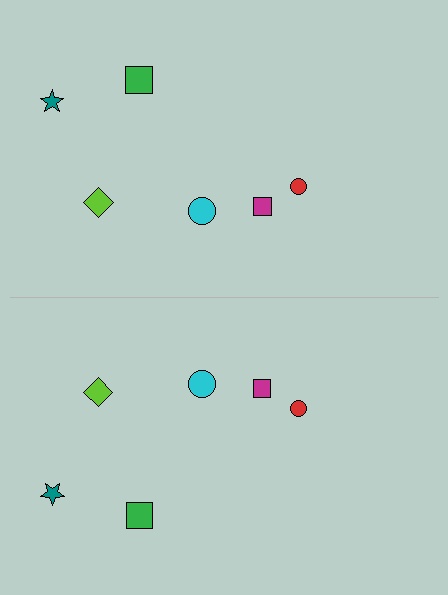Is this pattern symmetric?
Yes, this pattern has bilateral (reflection) symmetry.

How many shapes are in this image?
There are 12 shapes in this image.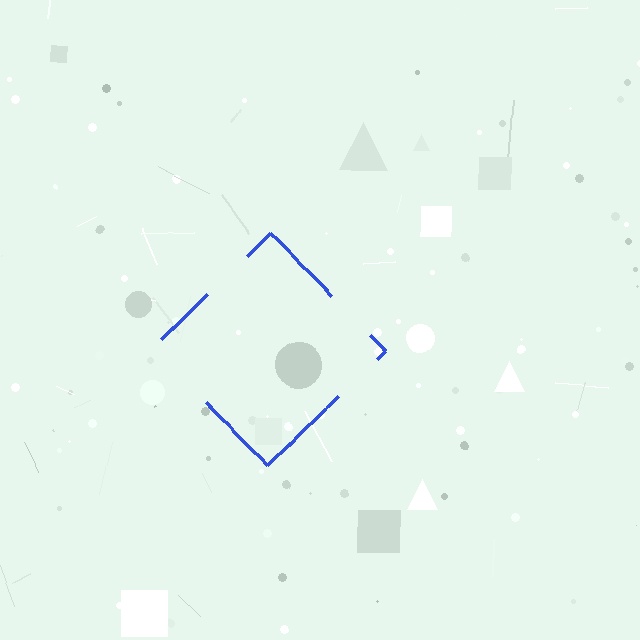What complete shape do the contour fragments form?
The contour fragments form a diamond.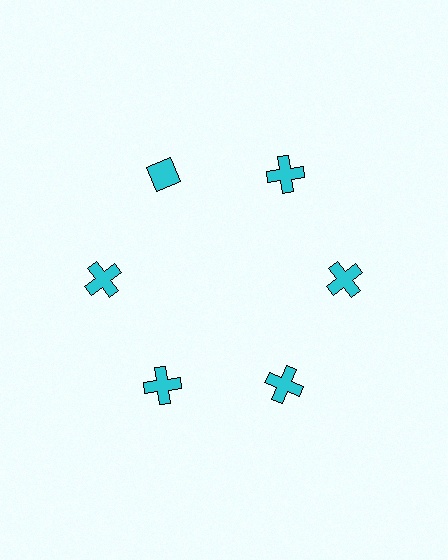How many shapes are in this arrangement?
There are 6 shapes arranged in a ring pattern.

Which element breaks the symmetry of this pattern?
The cyan diamond at roughly the 11 o'clock position breaks the symmetry. All other shapes are cyan crosses.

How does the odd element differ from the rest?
It has a different shape: diamond instead of cross.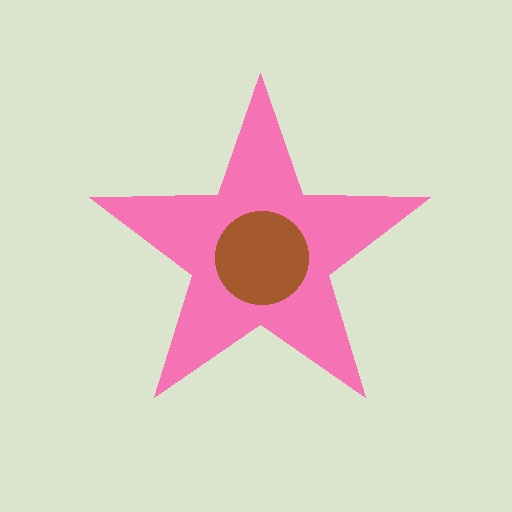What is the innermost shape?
The brown circle.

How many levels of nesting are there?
2.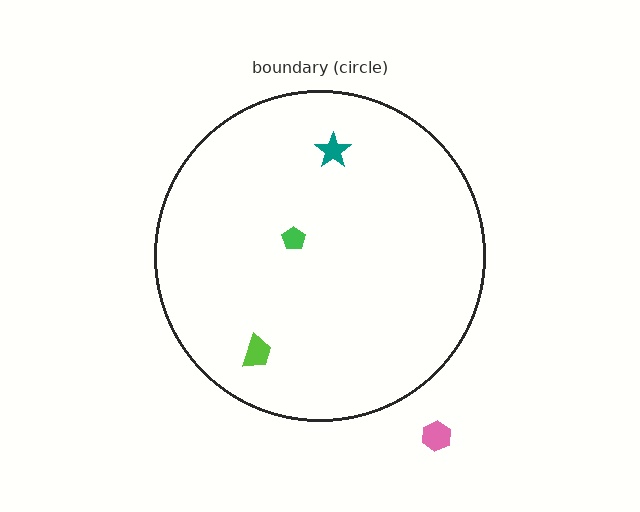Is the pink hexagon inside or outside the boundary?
Outside.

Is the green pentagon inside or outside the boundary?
Inside.